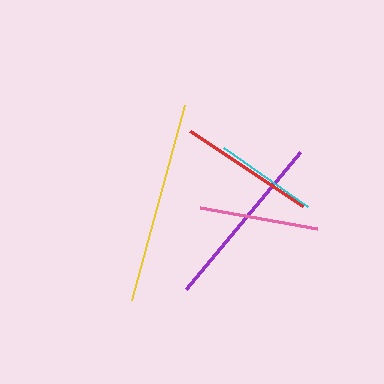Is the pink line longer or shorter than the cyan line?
The pink line is longer than the cyan line.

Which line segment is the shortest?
The cyan line is the shortest at approximately 103 pixels.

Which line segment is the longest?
The yellow line is the longest at approximately 202 pixels.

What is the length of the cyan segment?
The cyan segment is approximately 103 pixels long.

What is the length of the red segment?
The red segment is approximately 136 pixels long.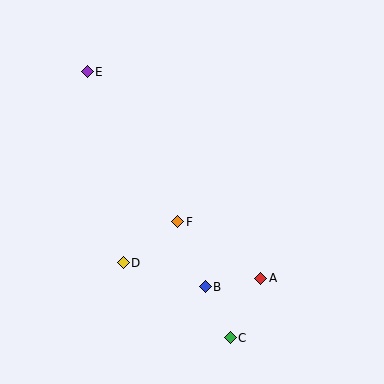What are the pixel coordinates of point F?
Point F is at (178, 222).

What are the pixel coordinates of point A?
Point A is at (261, 278).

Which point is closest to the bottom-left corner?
Point D is closest to the bottom-left corner.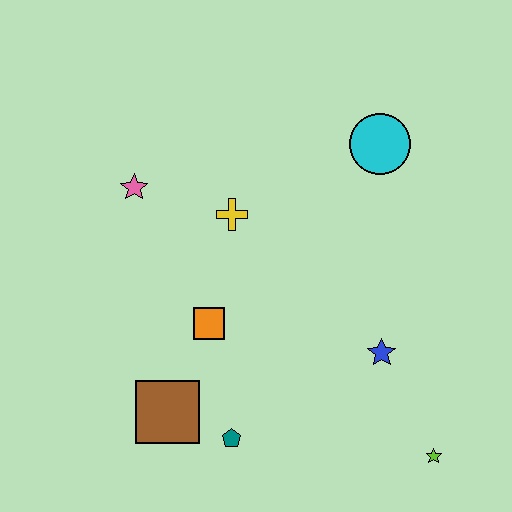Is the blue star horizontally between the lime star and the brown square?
Yes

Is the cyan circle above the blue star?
Yes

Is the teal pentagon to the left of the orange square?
No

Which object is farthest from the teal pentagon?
The cyan circle is farthest from the teal pentagon.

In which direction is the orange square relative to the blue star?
The orange square is to the left of the blue star.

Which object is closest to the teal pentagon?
The brown square is closest to the teal pentagon.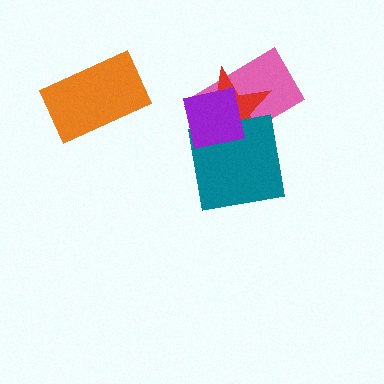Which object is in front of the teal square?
The purple square is in front of the teal square.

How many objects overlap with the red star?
3 objects overlap with the red star.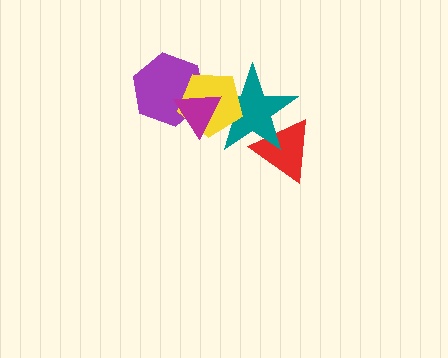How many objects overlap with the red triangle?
1 object overlaps with the red triangle.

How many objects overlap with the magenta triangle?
3 objects overlap with the magenta triangle.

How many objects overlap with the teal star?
3 objects overlap with the teal star.